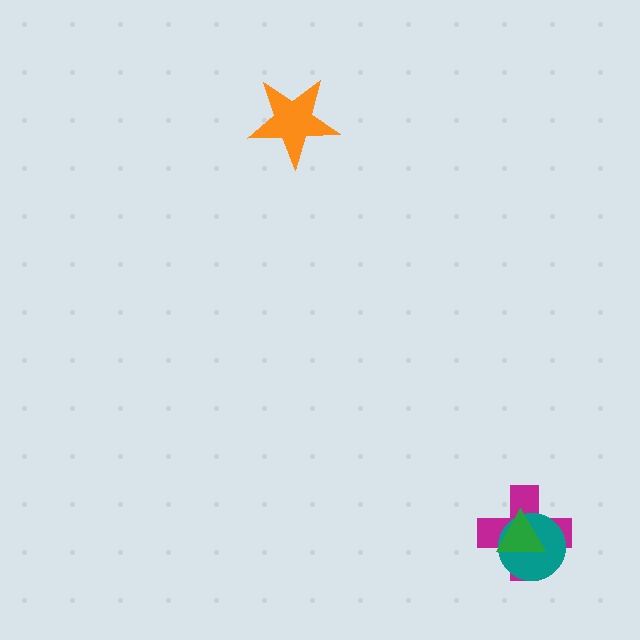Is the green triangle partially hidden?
No, no other shape covers it.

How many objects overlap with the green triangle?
2 objects overlap with the green triangle.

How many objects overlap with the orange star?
0 objects overlap with the orange star.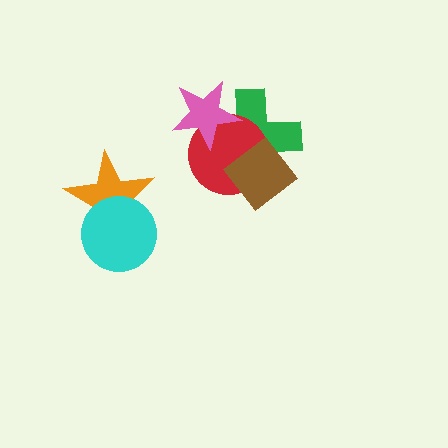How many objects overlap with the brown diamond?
2 objects overlap with the brown diamond.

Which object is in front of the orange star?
The cyan circle is in front of the orange star.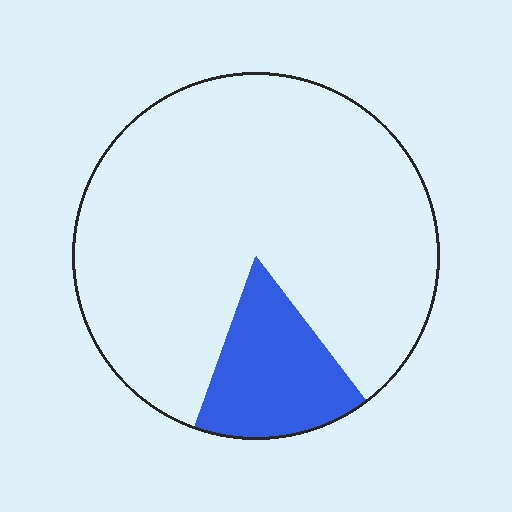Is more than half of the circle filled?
No.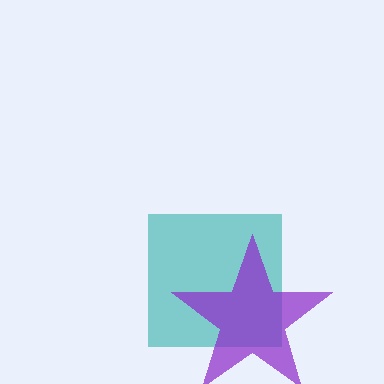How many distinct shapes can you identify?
There are 2 distinct shapes: a teal square, a purple star.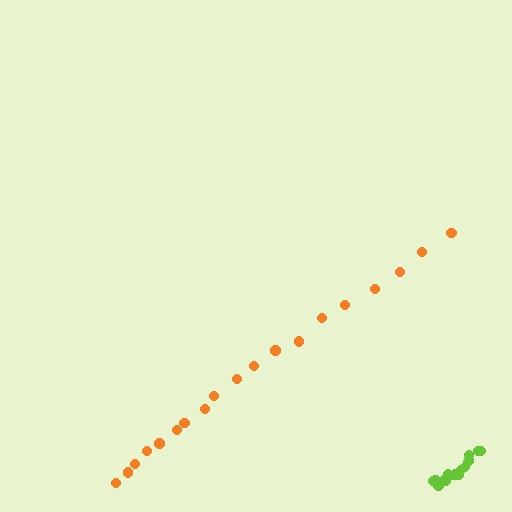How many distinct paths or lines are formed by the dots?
There are 2 distinct paths.